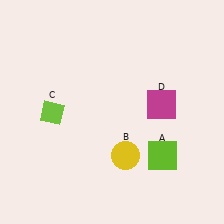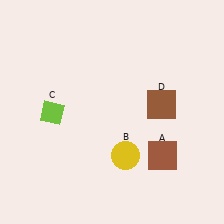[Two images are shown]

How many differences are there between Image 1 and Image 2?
There are 2 differences between the two images.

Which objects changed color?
A changed from lime to brown. D changed from magenta to brown.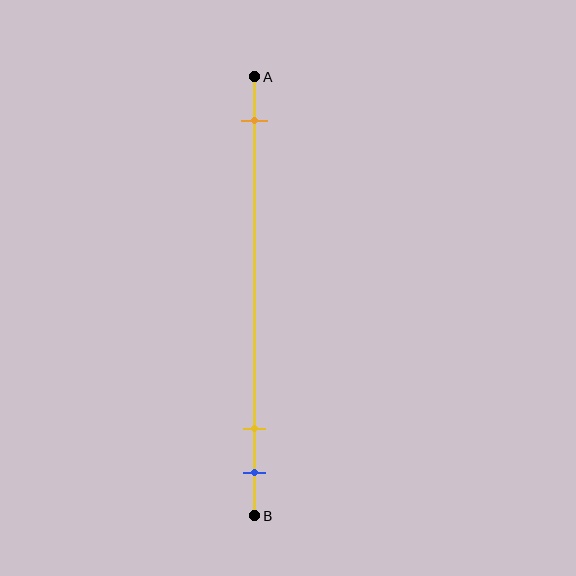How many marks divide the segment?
There are 3 marks dividing the segment.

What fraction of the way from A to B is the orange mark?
The orange mark is approximately 10% (0.1) of the way from A to B.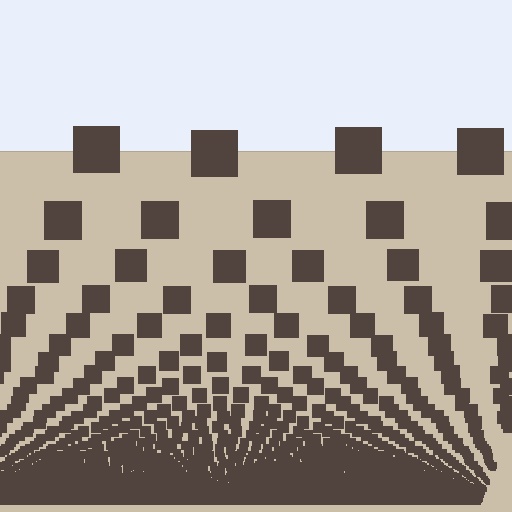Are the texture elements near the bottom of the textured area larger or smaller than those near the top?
Smaller. The gradient is inverted — elements near the bottom are smaller and denser.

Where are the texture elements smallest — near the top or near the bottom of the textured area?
Near the bottom.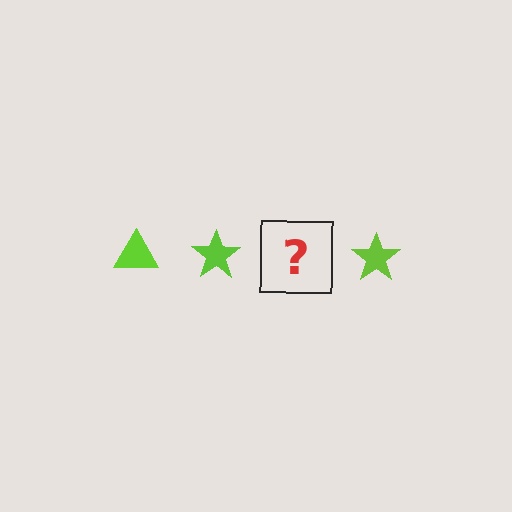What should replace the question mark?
The question mark should be replaced with a lime triangle.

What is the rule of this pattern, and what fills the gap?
The rule is that the pattern cycles through triangle, star shapes in lime. The gap should be filled with a lime triangle.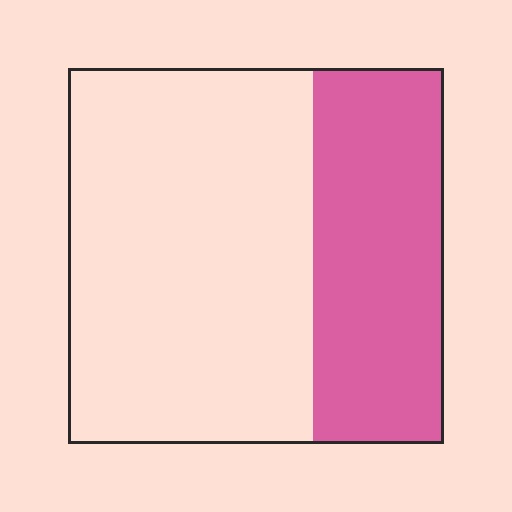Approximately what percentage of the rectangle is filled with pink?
Approximately 35%.